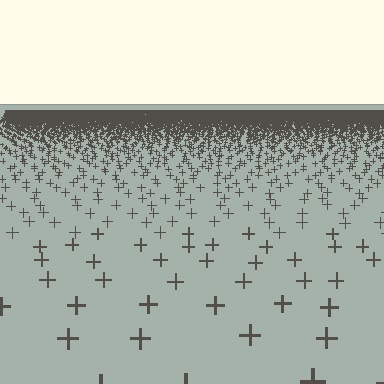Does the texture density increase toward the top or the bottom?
Density increases toward the top.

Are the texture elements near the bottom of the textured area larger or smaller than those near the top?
Larger. Near the bottom, elements are closer to the viewer and appear at a bigger on-screen size.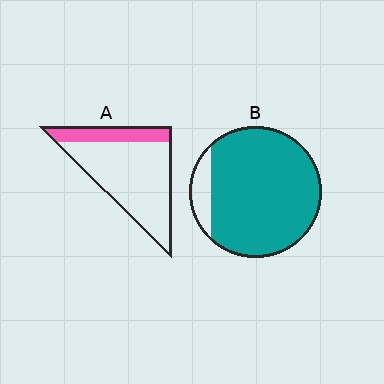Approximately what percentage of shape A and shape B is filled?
A is approximately 25% and B is approximately 90%.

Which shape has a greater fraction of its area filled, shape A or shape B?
Shape B.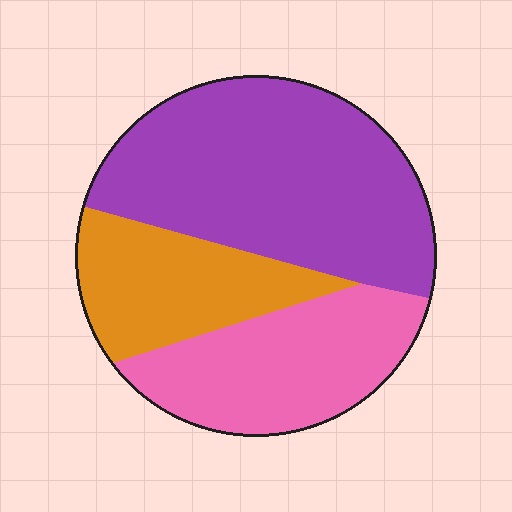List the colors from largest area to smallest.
From largest to smallest: purple, pink, orange.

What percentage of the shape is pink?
Pink takes up between a quarter and a half of the shape.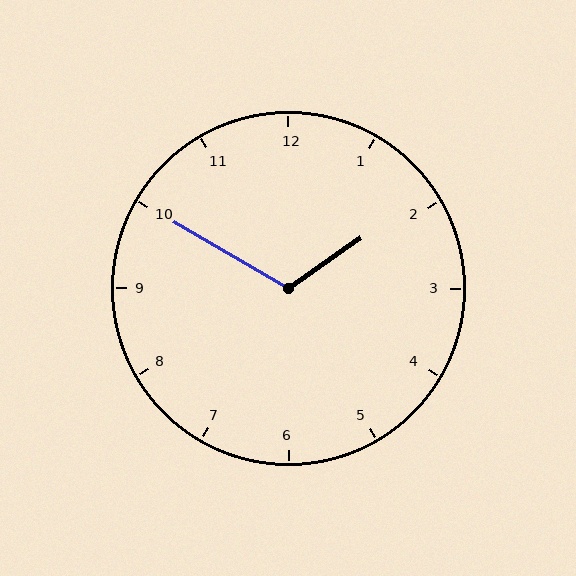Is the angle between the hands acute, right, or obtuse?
It is obtuse.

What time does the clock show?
1:50.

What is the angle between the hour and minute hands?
Approximately 115 degrees.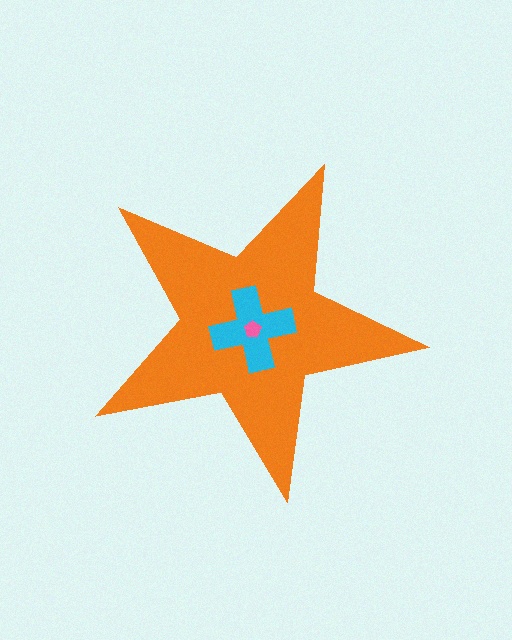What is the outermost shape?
The orange star.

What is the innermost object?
The pink pentagon.